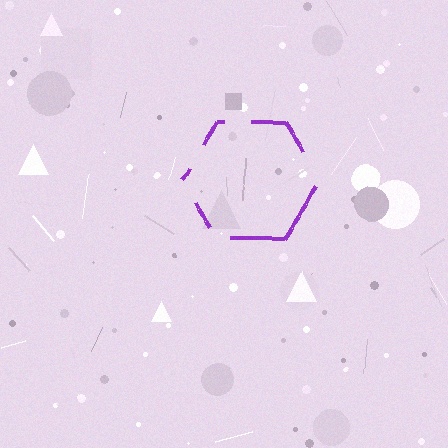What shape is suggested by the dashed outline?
The dashed outline suggests a hexagon.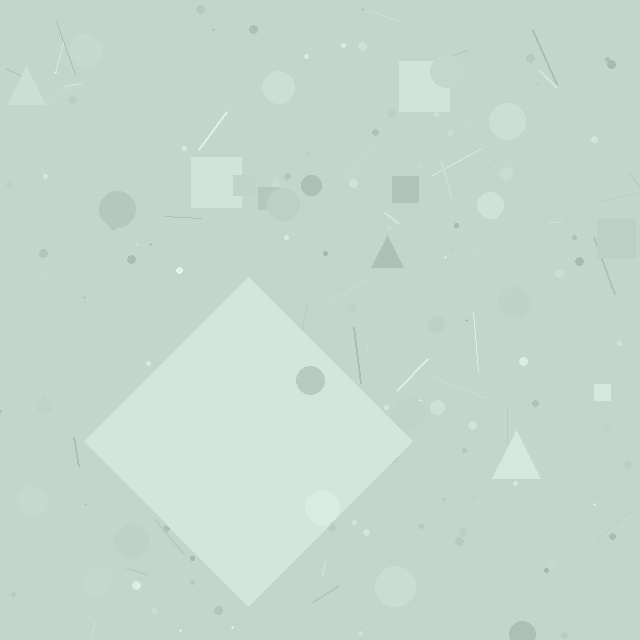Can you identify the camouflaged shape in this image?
The camouflaged shape is a diamond.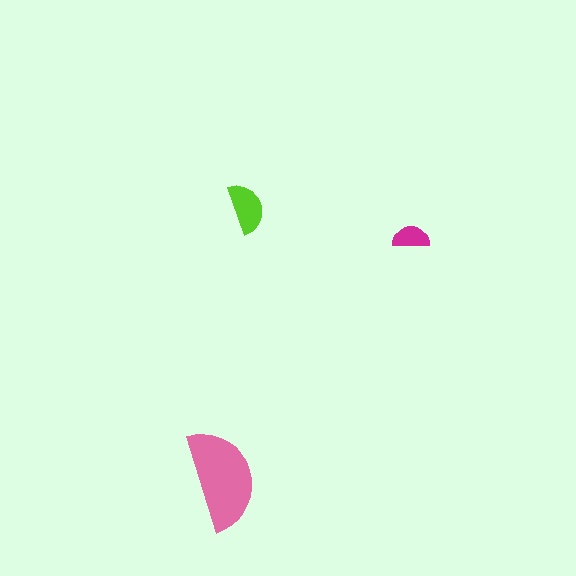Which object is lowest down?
The pink semicircle is bottommost.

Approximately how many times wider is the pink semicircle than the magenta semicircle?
About 2.5 times wider.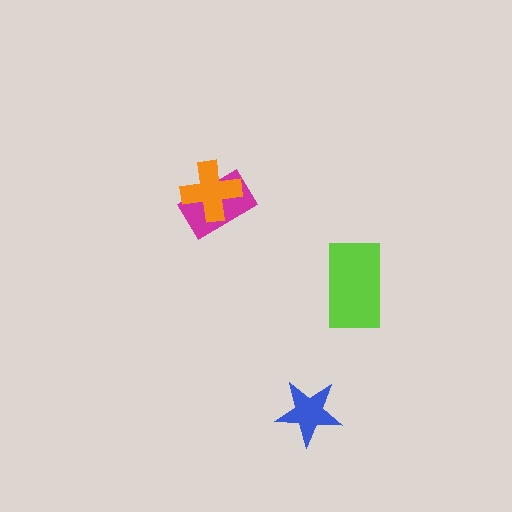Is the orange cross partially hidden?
No, no other shape covers it.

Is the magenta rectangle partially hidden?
Yes, it is partially covered by another shape.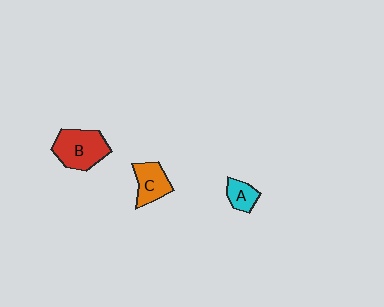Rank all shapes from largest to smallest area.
From largest to smallest: B (red), C (orange), A (cyan).